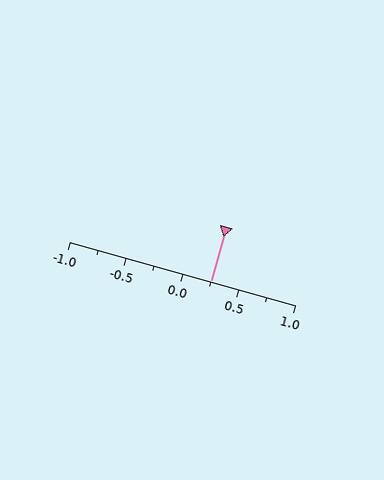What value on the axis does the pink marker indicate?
The marker indicates approximately 0.25.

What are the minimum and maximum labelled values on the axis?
The axis runs from -1.0 to 1.0.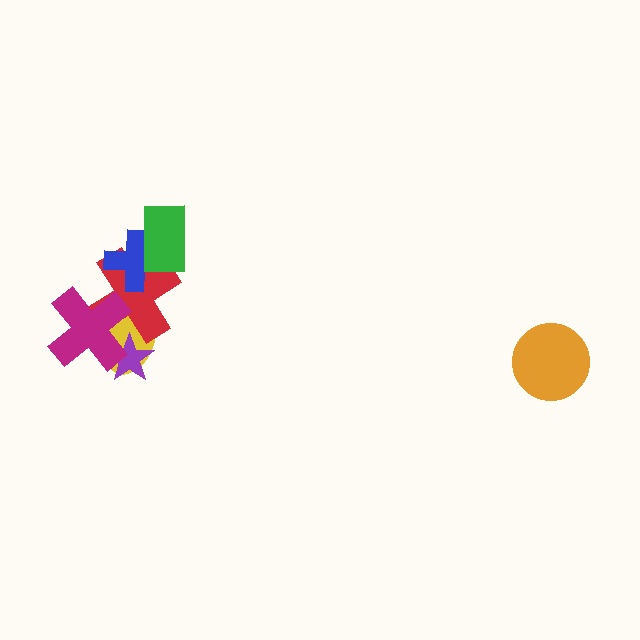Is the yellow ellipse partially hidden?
Yes, it is partially covered by another shape.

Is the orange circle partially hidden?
No, no other shape covers it.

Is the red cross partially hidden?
Yes, it is partially covered by another shape.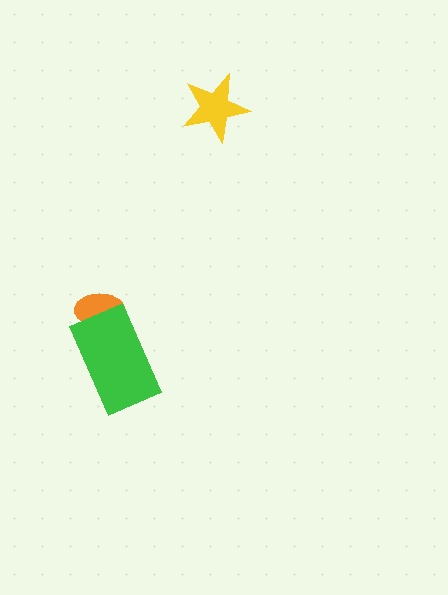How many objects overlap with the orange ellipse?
1 object overlaps with the orange ellipse.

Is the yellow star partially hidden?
No, no other shape covers it.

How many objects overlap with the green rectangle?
1 object overlaps with the green rectangle.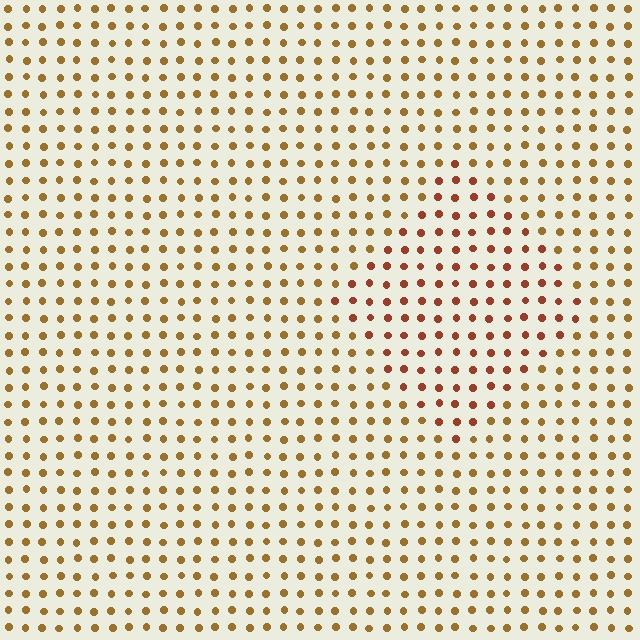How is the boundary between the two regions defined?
The boundary is defined purely by a slight shift in hue (about 28 degrees). Spacing, size, and orientation are identical on both sides.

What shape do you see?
I see a diamond.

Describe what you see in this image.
The image is filled with small brown elements in a uniform arrangement. A diamond-shaped region is visible where the elements are tinted to a slightly different hue, forming a subtle color boundary.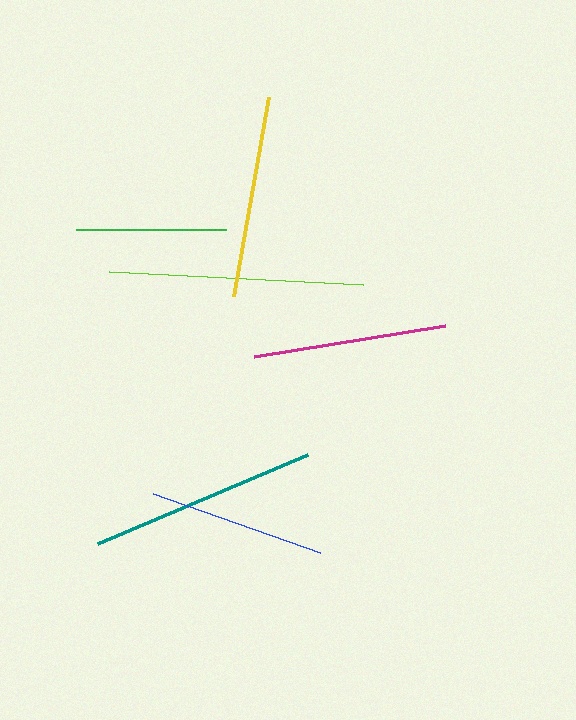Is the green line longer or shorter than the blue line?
The blue line is longer than the green line.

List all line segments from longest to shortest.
From longest to shortest: lime, teal, yellow, magenta, blue, green.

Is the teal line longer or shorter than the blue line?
The teal line is longer than the blue line.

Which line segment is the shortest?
The green line is the shortest at approximately 150 pixels.